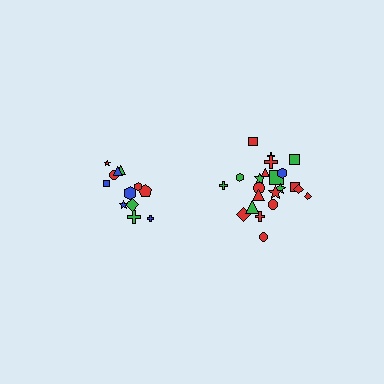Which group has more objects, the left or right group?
The right group.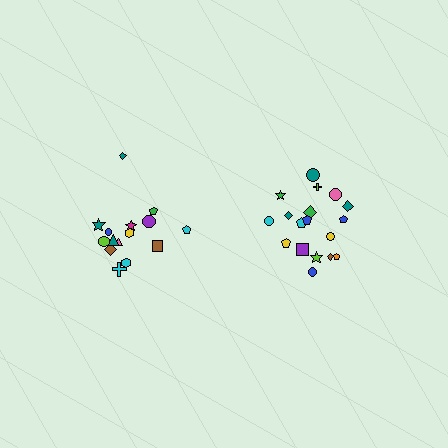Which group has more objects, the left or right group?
The right group.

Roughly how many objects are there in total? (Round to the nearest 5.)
Roughly 35 objects in total.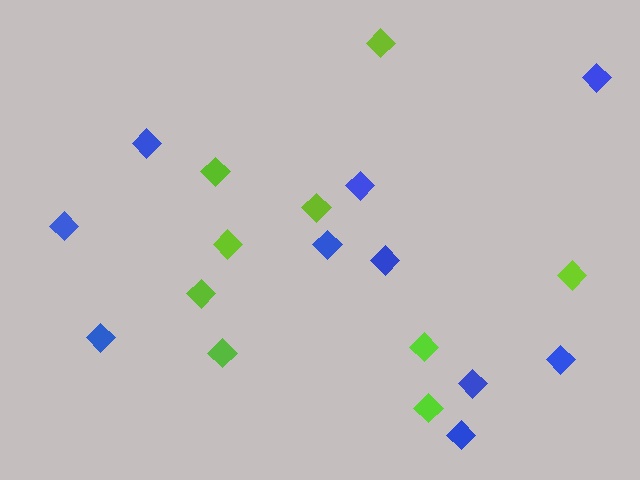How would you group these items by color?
There are 2 groups: one group of lime diamonds (9) and one group of blue diamonds (10).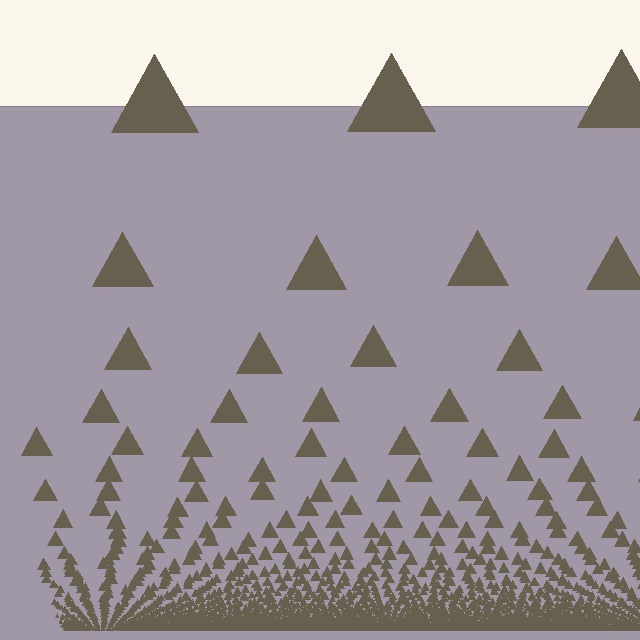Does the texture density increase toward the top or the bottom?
Density increases toward the bottom.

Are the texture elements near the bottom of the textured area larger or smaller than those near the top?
Smaller. The gradient is inverted — elements near the bottom are smaller and denser.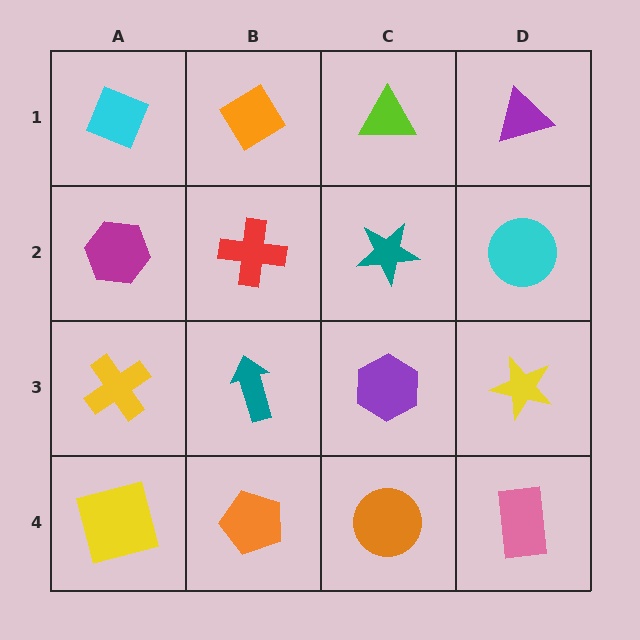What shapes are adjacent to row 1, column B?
A red cross (row 2, column B), a cyan diamond (row 1, column A), a lime triangle (row 1, column C).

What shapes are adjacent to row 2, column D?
A purple triangle (row 1, column D), a yellow star (row 3, column D), a teal star (row 2, column C).